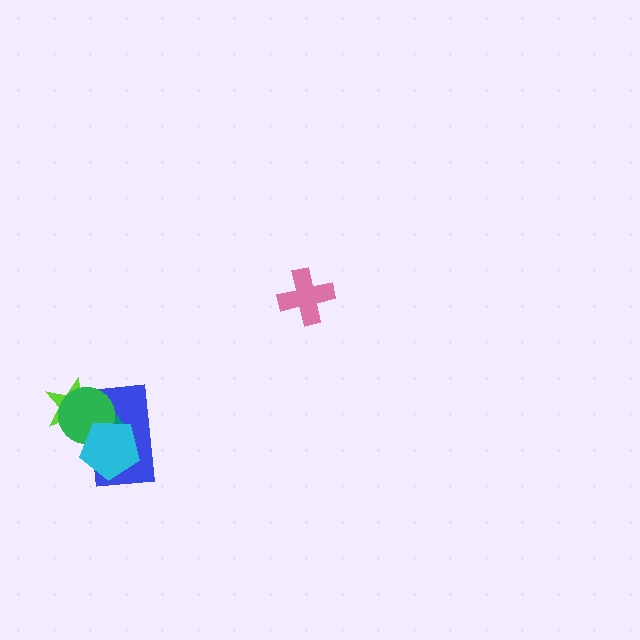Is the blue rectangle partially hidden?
Yes, it is partially covered by another shape.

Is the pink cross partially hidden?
No, no other shape covers it.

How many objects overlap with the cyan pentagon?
3 objects overlap with the cyan pentagon.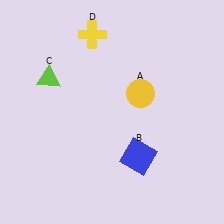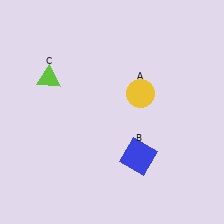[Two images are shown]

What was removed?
The yellow cross (D) was removed in Image 2.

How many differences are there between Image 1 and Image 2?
There is 1 difference between the two images.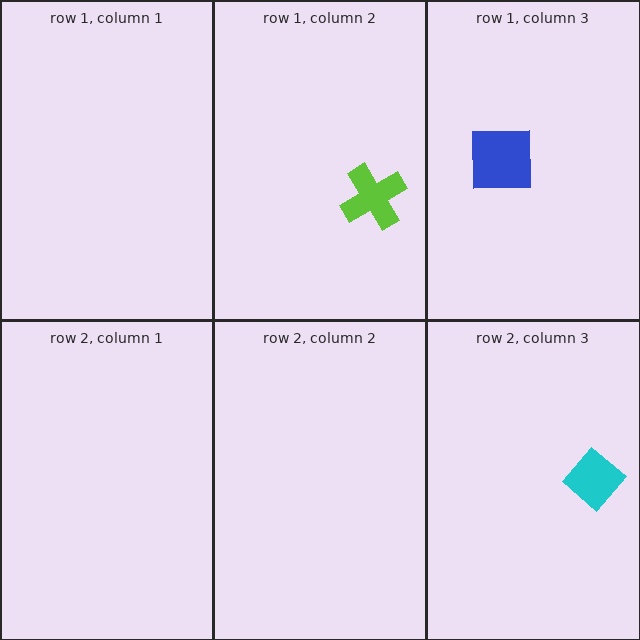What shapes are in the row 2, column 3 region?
The cyan diamond.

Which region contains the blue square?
The row 1, column 3 region.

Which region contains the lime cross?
The row 1, column 2 region.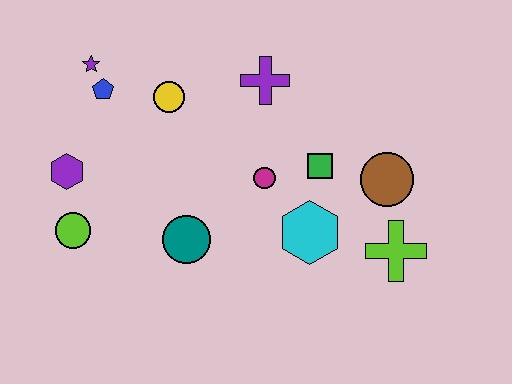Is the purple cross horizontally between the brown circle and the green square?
No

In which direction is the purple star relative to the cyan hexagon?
The purple star is to the left of the cyan hexagon.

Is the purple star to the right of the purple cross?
No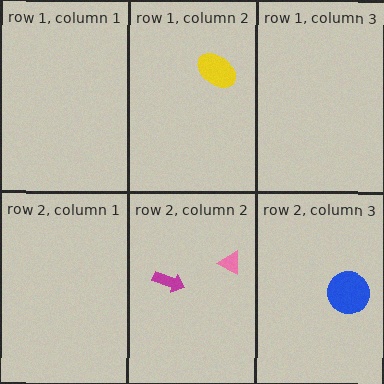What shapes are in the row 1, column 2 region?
The yellow ellipse.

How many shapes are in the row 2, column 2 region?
2.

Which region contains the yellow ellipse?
The row 1, column 2 region.